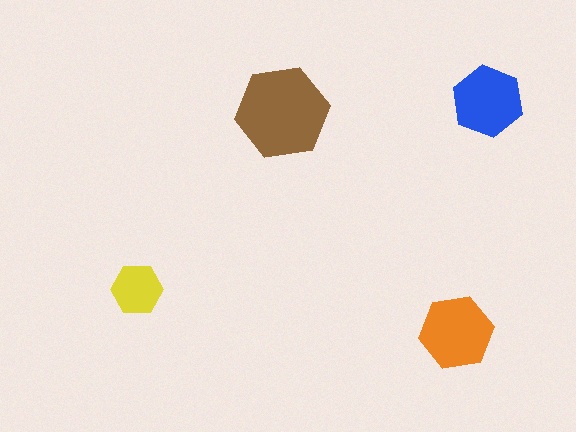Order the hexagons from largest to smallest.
the brown one, the orange one, the blue one, the yellow one.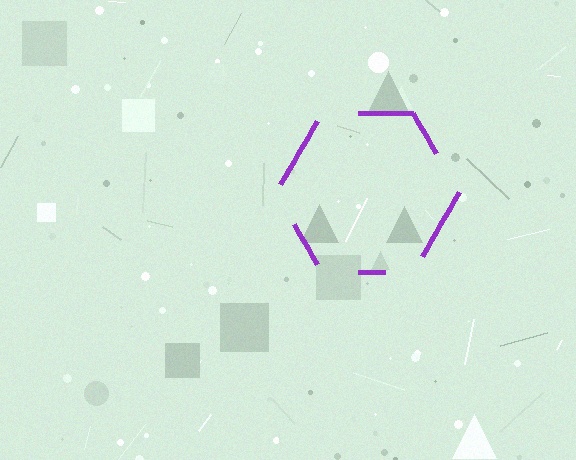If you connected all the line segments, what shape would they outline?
They would outline a hexagon.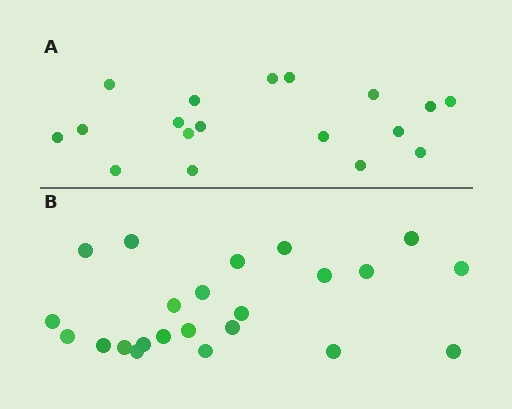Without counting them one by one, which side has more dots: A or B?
Region B (the bottom region) has more dots.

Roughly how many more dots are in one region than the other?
Region B has about 5 more dots than region A.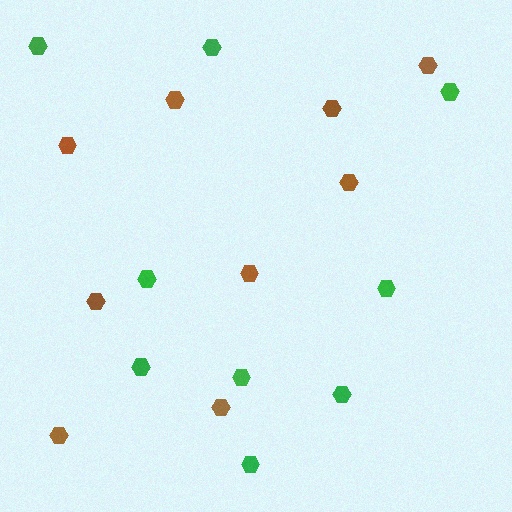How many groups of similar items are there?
There are 2 groups: one group of brown hexagons (9) and one group of green hexagons (9).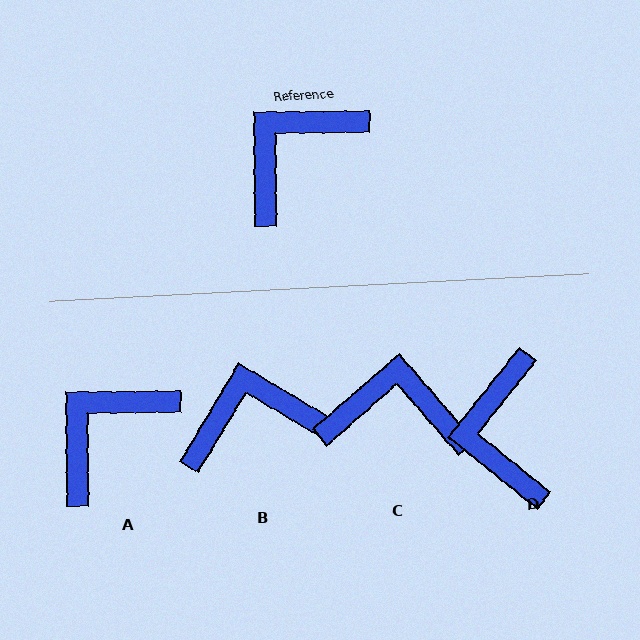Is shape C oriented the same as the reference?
No, it is off by about 49 degrees.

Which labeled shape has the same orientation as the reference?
A.